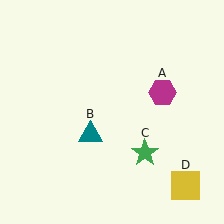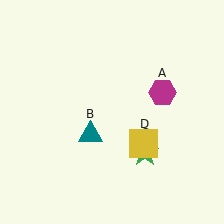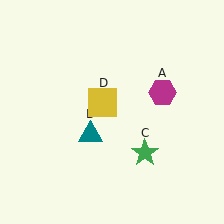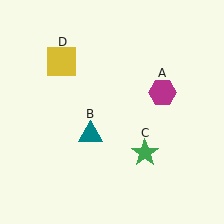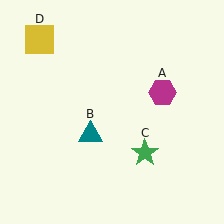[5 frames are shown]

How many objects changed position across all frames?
1 object changed position: yellow square (object D).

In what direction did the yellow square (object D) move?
The yellow square (object D) moved up and to the left.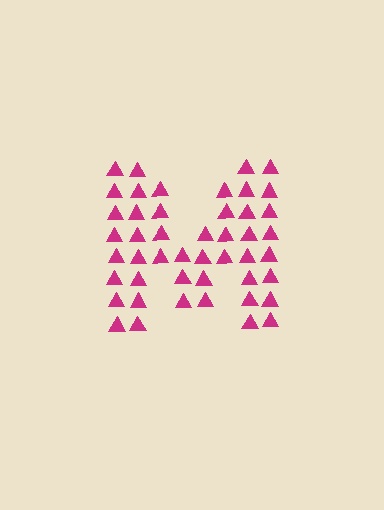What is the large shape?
The large shape is the letter M.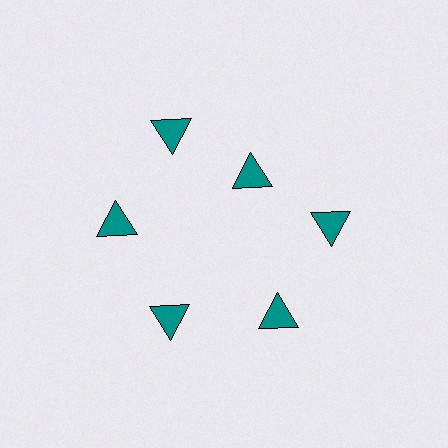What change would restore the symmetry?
The symmetry would be restored by moving it outward, back onto the ring so that all 6 triangles sit at equal angles and equal distance from the center.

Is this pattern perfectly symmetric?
No. The 6 teal triangles are arranged in a ring, but one element near the 1 o'clock position is pulled inward toward the center, breaking the 6-fold rotational symmetry.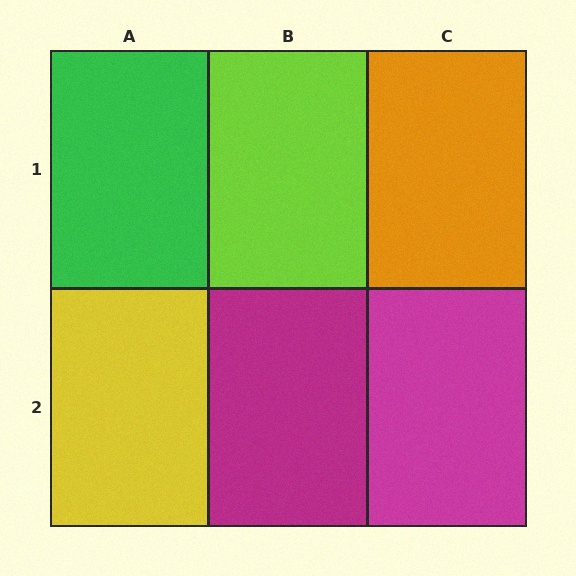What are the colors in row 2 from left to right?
Yellow, magenta, magenta.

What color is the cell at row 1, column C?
Orange.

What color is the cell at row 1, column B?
Lime.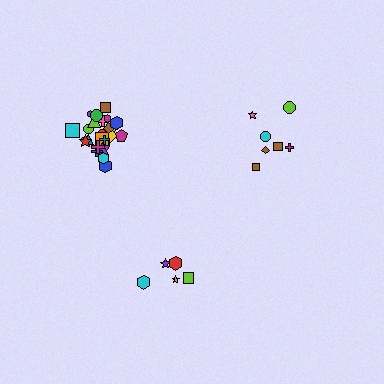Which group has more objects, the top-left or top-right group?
The top-left group.